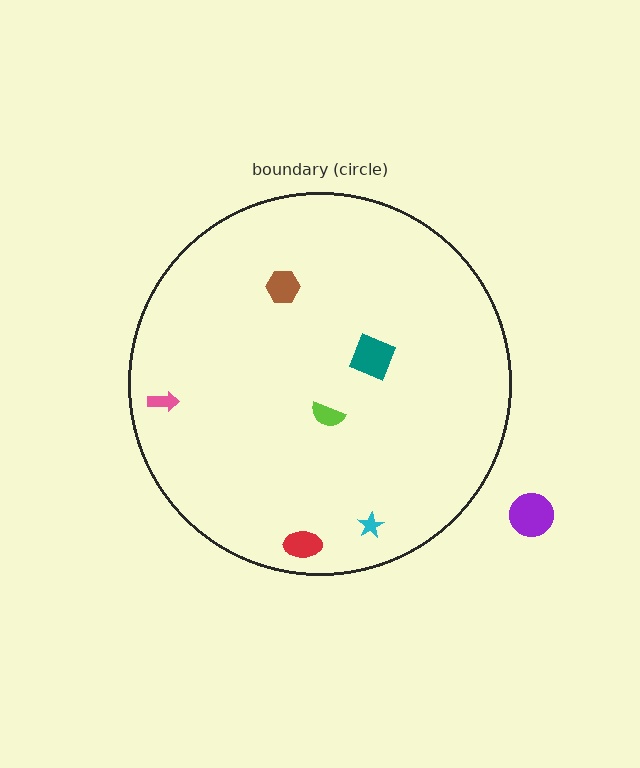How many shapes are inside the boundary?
6 inside, 1 outside.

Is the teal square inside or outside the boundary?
Inside.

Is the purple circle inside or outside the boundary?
Outside.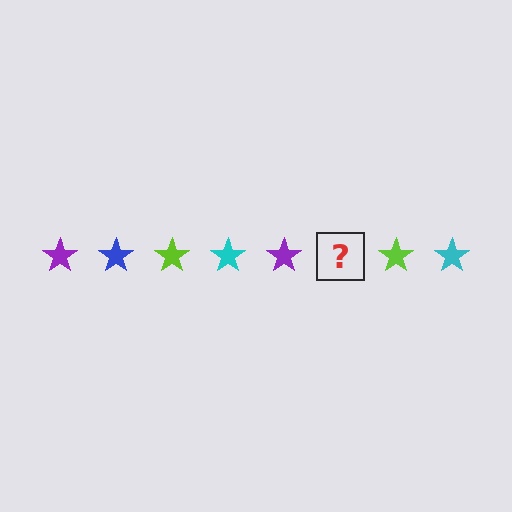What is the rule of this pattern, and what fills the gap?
The rule is that the pattern cycles through purple, blue, lime, cyan stars. The gap should be filled with a blue star.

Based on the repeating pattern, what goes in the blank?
The blank should be a blue star.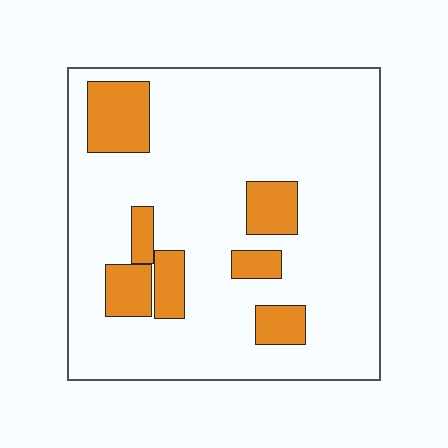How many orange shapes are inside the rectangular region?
7.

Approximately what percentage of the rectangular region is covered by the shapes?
Approximately 15%.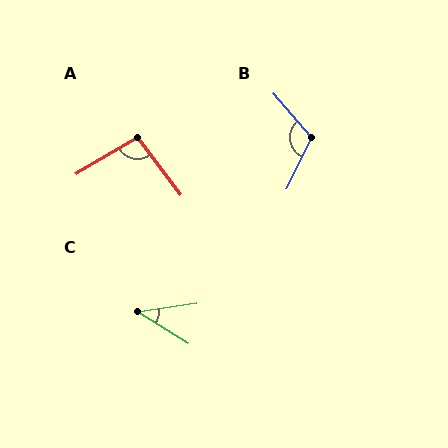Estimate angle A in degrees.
Approximately 96 degrees.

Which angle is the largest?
B, at approximately 112 degrees.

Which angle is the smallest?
C, at approximately 40 degrees.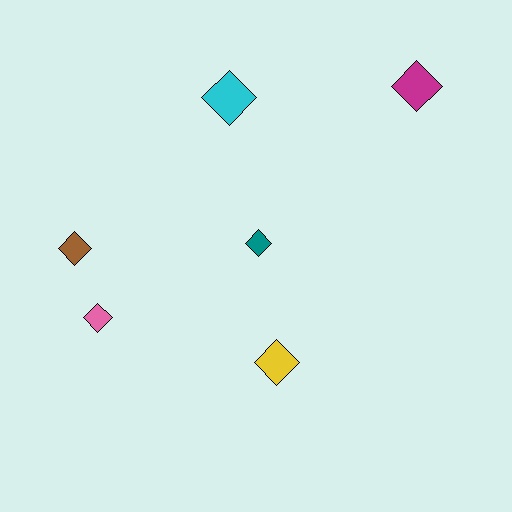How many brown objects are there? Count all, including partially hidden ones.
There is 1 brown object.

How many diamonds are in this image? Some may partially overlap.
There are 6 diamonds.